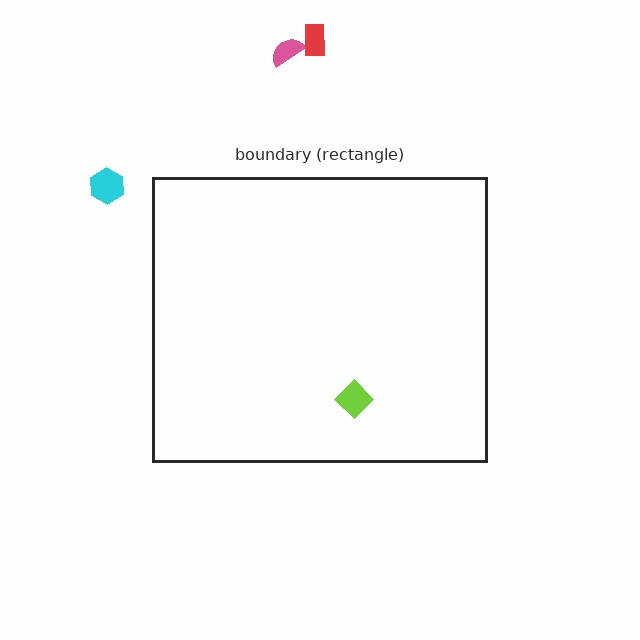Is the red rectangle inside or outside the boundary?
Outside.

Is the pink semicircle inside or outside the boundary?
Outside.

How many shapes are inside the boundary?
1 inside, 3 outside.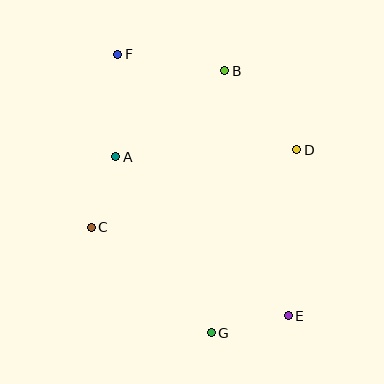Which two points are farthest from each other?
Points E and F are farthest from each other.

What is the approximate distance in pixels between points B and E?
The distance between B and E is approximately 253 pixels.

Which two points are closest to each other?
Points A and C are closest to each other.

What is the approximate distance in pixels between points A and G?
The distance between A and G is approximately 201 pixels.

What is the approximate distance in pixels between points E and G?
The distance between E and G is approximately 79 pixels.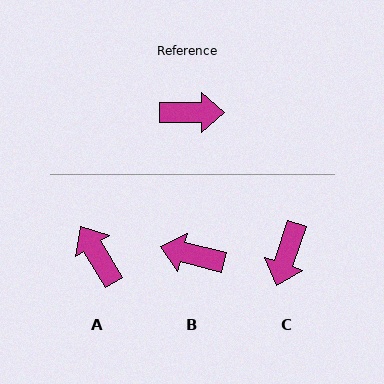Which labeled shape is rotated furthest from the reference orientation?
B, about 166 degrees away.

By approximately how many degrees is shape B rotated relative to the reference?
Approximately 166 degrees counter-clockwise.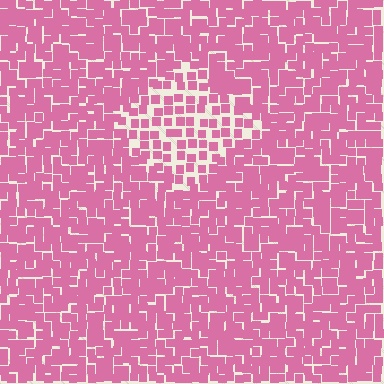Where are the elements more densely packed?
The elements are more densely packed outside the diamond boundary.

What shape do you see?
I see a diamond.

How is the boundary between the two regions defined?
The boundary is defined by a change in element density (approximately 1.8x ratio). All elements are the same color, size, and shape.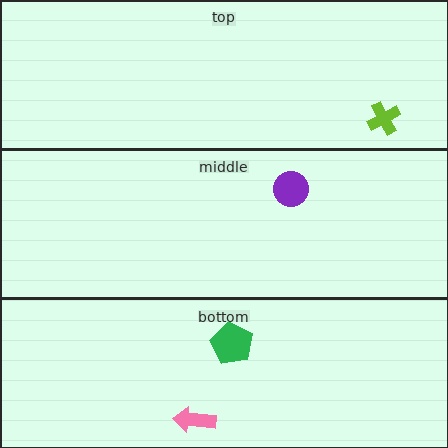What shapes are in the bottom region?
The pink arrow, the green pentagon.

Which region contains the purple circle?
The middle region.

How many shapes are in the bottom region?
2.